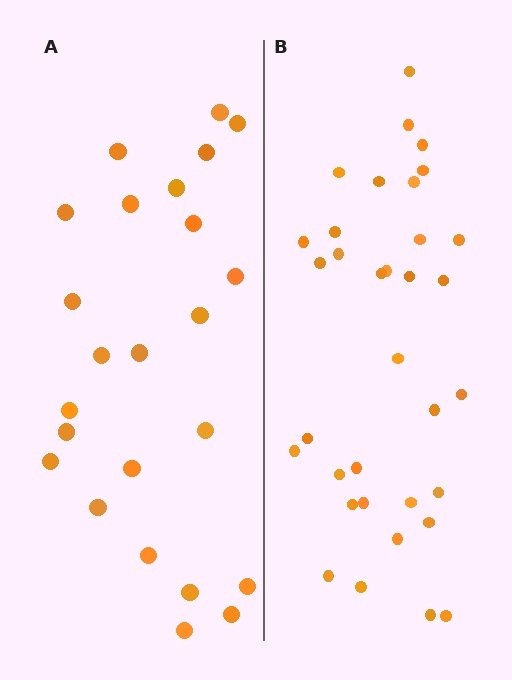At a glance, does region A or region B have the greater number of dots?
Region B (the right region) has more dots.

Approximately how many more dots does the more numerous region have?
Region B has roughly 10 or so more dots than region A.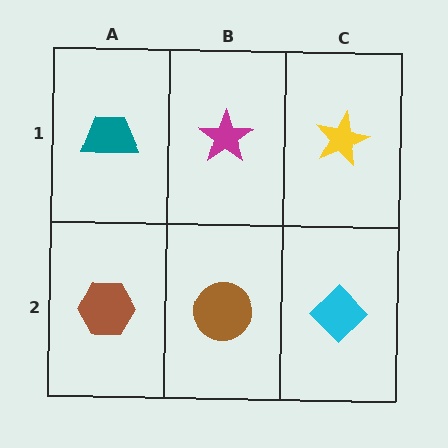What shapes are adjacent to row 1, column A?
A brown hexagon (row 2, column A), a magenta star (row 1, column B).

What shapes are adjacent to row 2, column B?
A magenta star (row 1, column B), a brown hexagon (row 2, column A), a cyan diamond (row 2, column C).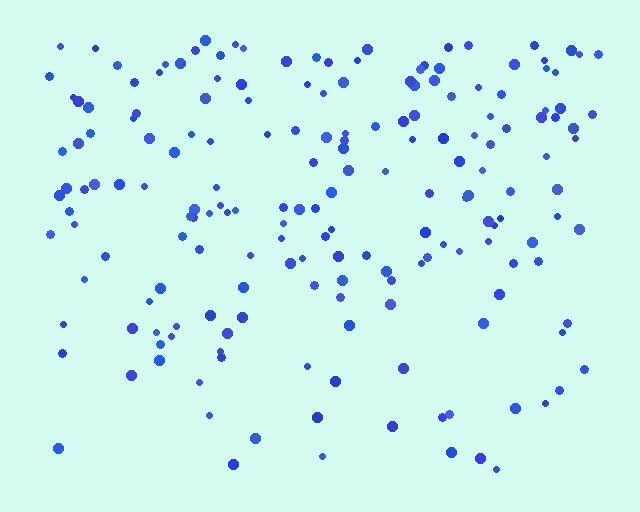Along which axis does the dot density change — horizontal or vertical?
Vertical.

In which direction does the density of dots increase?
From bottom to top, with the top side densest.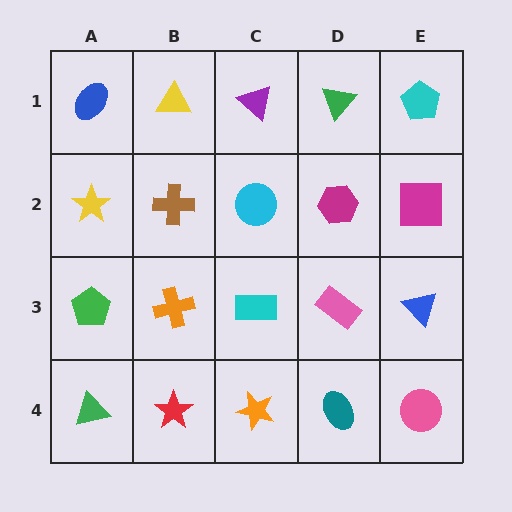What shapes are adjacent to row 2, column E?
A cyan pentagon (row 1, column E), a blue triangle (row 3, column E), a magenta hexagon (row 2, column D).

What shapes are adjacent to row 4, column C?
A cyan rectangle (row 3, column C), a red star (row 4, column B), a teal ellipse (row 4, column D).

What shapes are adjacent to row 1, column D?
A magenta hexagon (row 2, column D), a purple triangle (row 1, column C), a cyan pentagon (row 1, column E).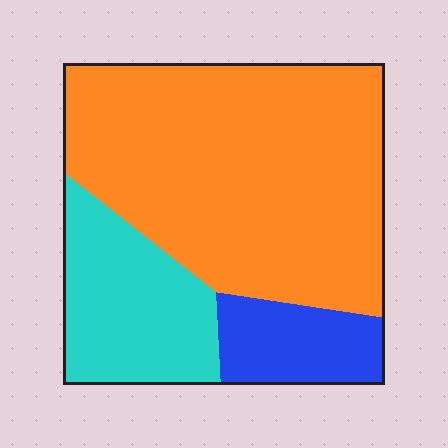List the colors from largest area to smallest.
From largest to smallest: orange, cyan, blue.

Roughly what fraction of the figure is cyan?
Cyan takes up less than a quarter of the figure.